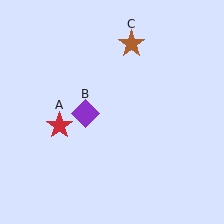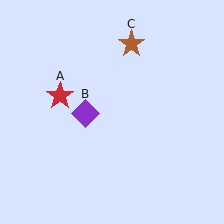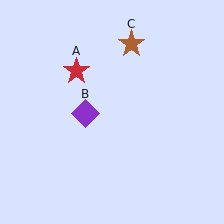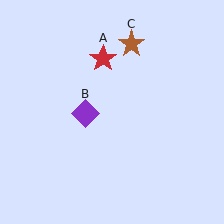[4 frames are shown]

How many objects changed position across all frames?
1 object changed position: red star (object A).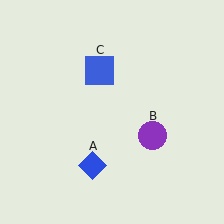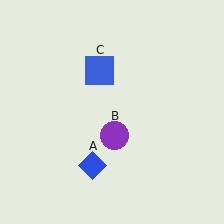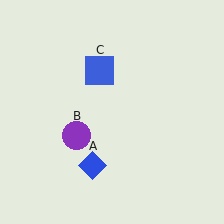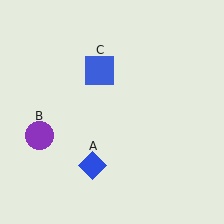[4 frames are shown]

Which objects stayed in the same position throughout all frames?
Blue diamond (object A) and blue square (object C) remained stationary.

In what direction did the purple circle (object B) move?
The purple circle (object B) moved left.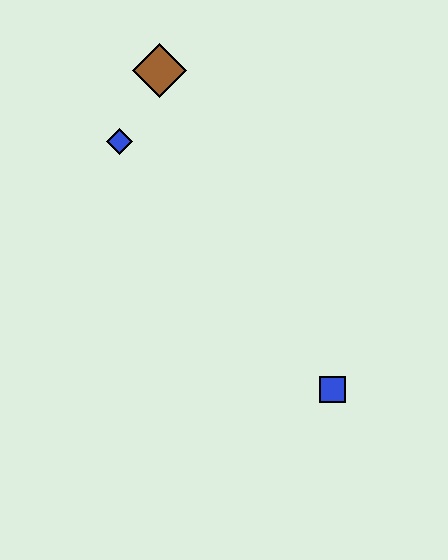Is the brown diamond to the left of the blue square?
Yes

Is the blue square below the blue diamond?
Yes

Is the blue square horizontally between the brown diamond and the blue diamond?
No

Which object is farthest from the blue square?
The brown diamond is farthest from the blue square.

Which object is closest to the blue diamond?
The brown diamond is closest to the blue diamond.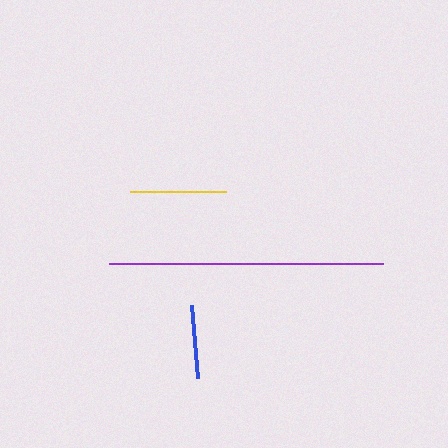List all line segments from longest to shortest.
From longest to shortest: purple, yellow, blue.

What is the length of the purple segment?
The purple segment is approximately 275 pixels long.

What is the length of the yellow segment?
The yellow segment is approximately 96 pixels long.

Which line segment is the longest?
The purple line is the longest at approximately 275 pixels.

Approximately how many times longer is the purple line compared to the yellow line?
The purple line is approximately 2.8 times the length of the yellow line.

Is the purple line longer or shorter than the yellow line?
The purple line is longer than the yellow line.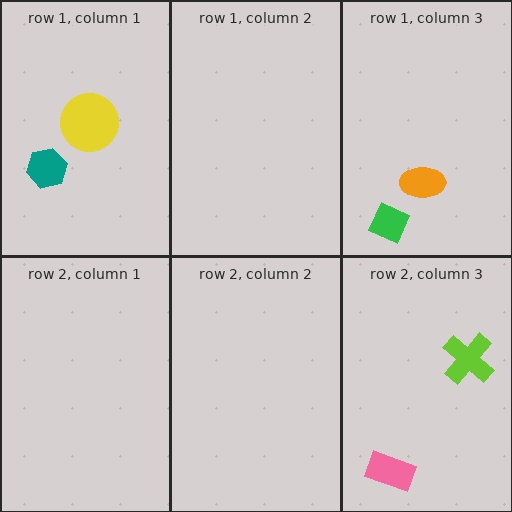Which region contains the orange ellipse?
The row 1, column 3 region.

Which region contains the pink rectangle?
The row 2, column 3 region.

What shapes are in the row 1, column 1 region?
The yellow circle, the teal hexagon.